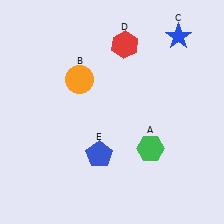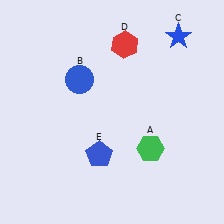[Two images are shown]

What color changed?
The circle (B) changed from orange in Image 1 to blue in Image 2.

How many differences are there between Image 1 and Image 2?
There is 1 difference between the two images.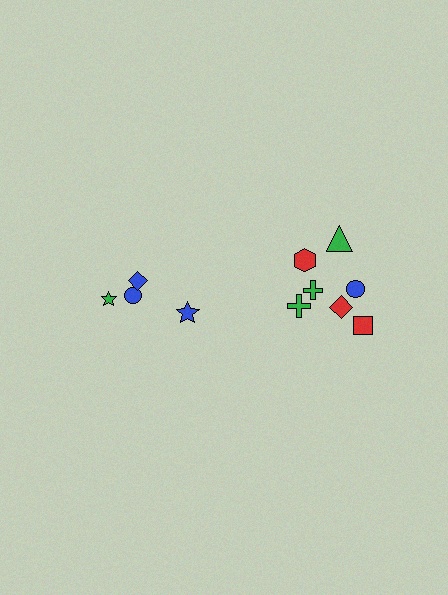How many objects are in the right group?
There are 7 objects.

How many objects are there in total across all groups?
There are 11 objects.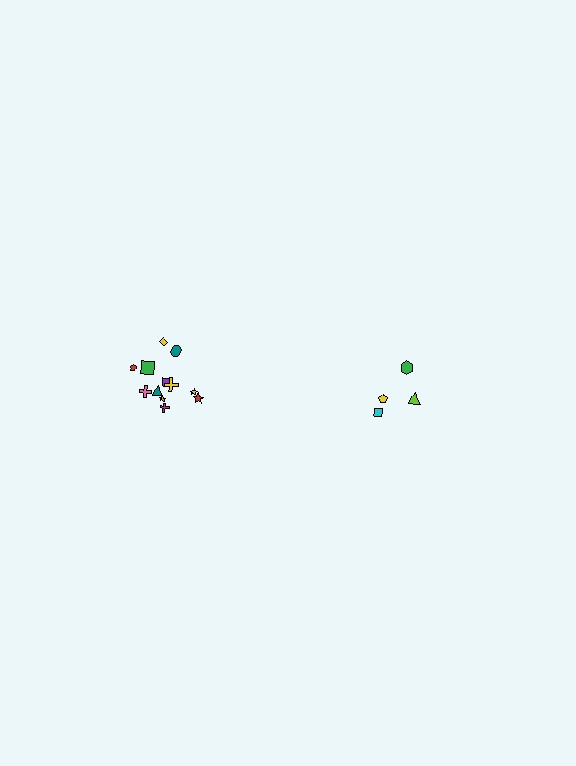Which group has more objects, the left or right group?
The left group.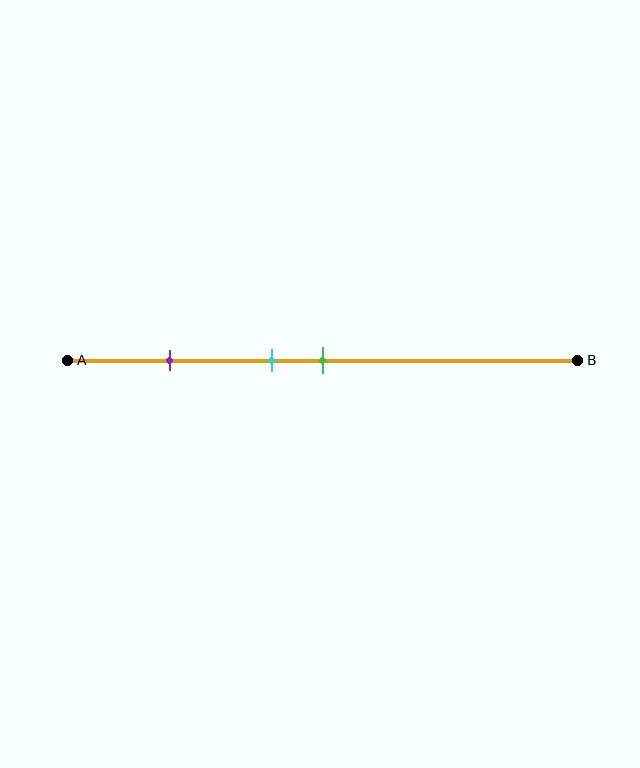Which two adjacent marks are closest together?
The cyan and green marks are the closest adjacent pair.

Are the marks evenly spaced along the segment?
No, the marks are not evenly spaced.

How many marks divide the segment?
There are 3 marks dividing the segment.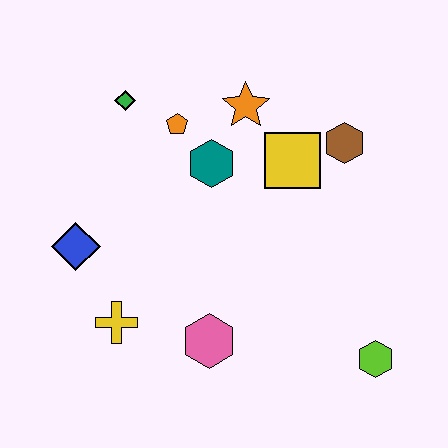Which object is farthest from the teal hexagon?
The lime hexagon is farthest from the teal hexagon.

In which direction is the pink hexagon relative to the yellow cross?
The pink hexagon is to the right of the yellow cross.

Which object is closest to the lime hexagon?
The pink hexagon is closest to the lime hexagon.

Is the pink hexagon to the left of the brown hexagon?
Yes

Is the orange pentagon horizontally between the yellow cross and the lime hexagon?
Yes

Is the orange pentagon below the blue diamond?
No